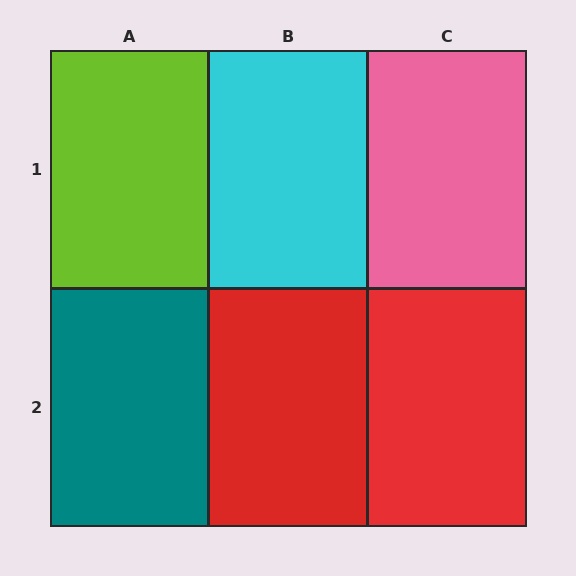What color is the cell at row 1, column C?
Pink.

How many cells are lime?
1 cell is lime.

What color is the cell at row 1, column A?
Lime.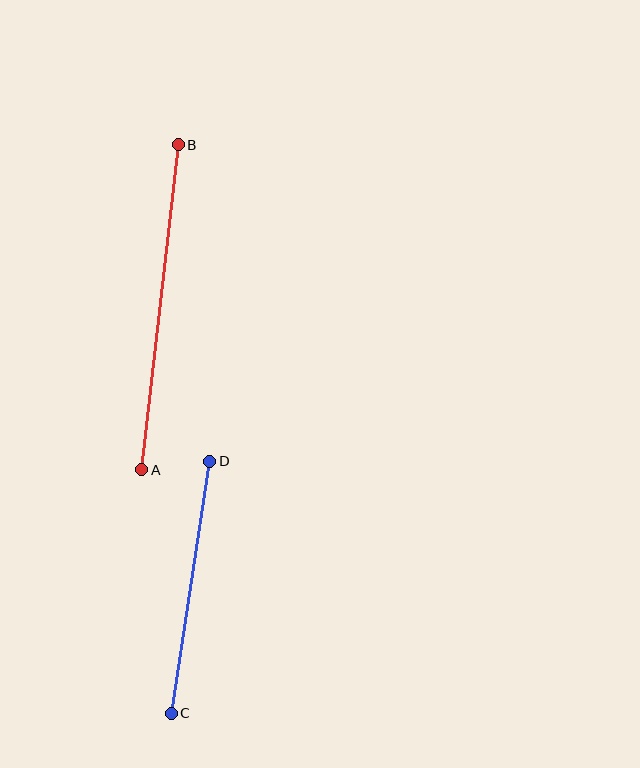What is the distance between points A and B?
The distance is approximately 327 pixels.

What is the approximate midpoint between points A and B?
The midpoint is at approximately (160, 307) pixels.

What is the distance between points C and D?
The distance is approximately 255 pixels.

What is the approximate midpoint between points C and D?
The midpoint is at approximately (190, 587) pixels.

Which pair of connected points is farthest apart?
Points A and B are farthest apart.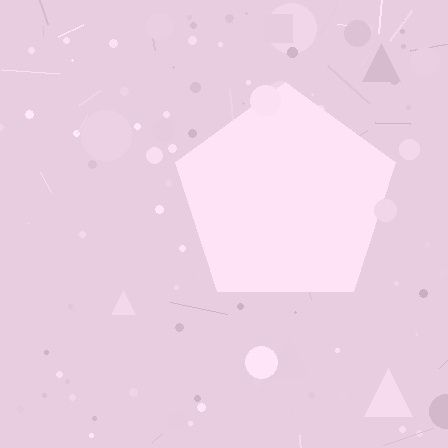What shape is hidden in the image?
A pentagon is hidden in the image.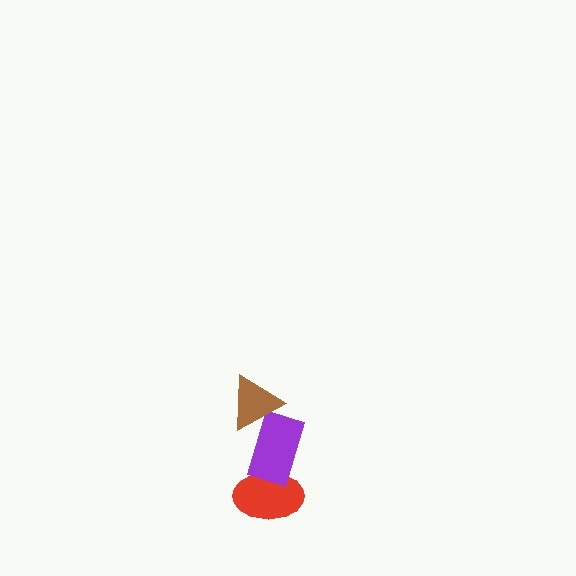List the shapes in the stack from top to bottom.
From top to bottom: the brown triangle, the purple rectangle, the red ellipse.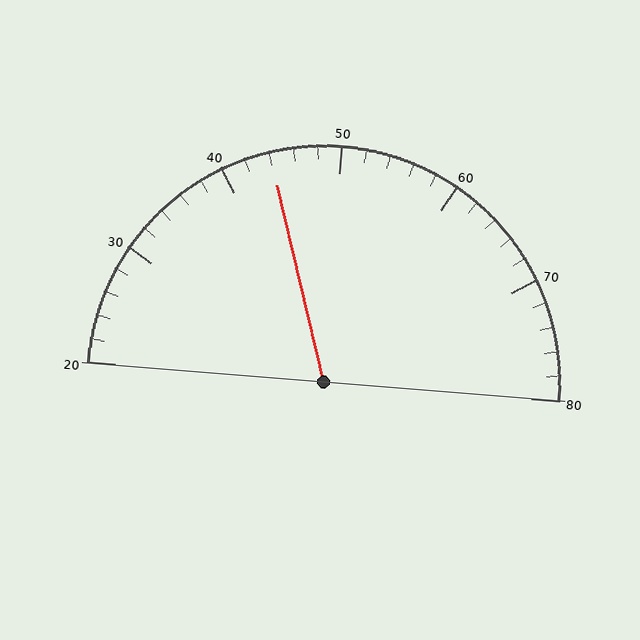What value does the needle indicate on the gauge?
The needle indicates approximately 44.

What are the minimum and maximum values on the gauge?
The gauge ranges from 20 to 80.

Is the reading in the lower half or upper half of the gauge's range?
The reading is in the lower half of the range (20 to 80).